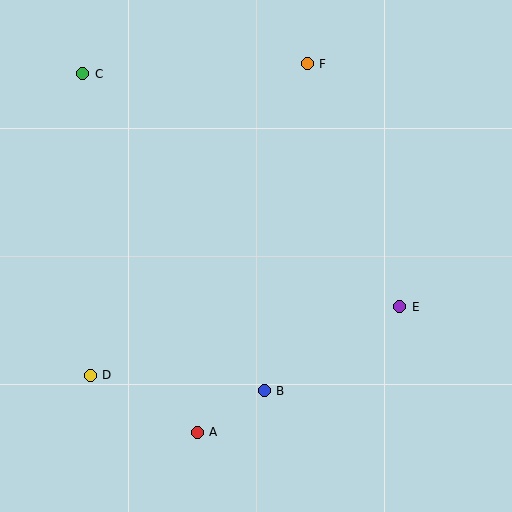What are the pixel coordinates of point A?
Point A is at (197, 432).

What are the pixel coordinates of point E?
Point E is at (400, 307).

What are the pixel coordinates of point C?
Point C is at (83, 74).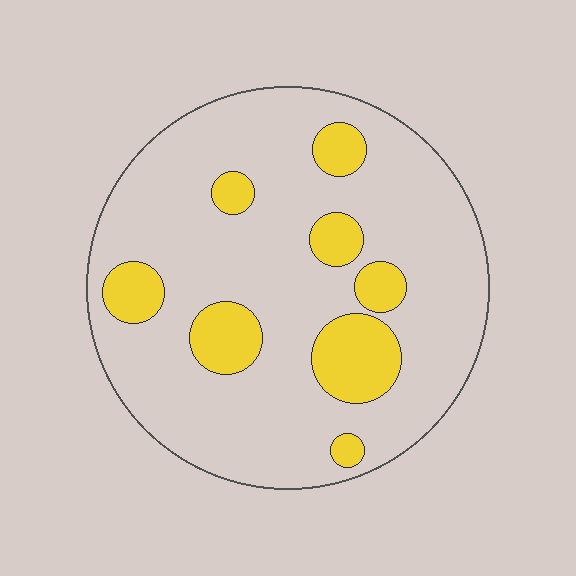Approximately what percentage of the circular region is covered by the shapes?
Approximately 20%.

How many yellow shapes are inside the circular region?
8.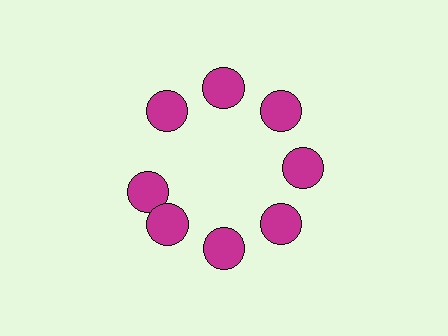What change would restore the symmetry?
The symmetry would be restored by rotating it back into even spacing with its neighbors so that all 8 circles sit at equal angles and equal distance from the center.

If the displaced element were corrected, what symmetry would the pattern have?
It would have 8-fold rotational symmetry — the pattern would map onto itself every 45 degrees.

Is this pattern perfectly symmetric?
No. The 8 magenta circles are arranged in a ring, but one element near the 9 o'clock position is rotated out of alignment along the ring, breaking the 8-fold rotational symmetry.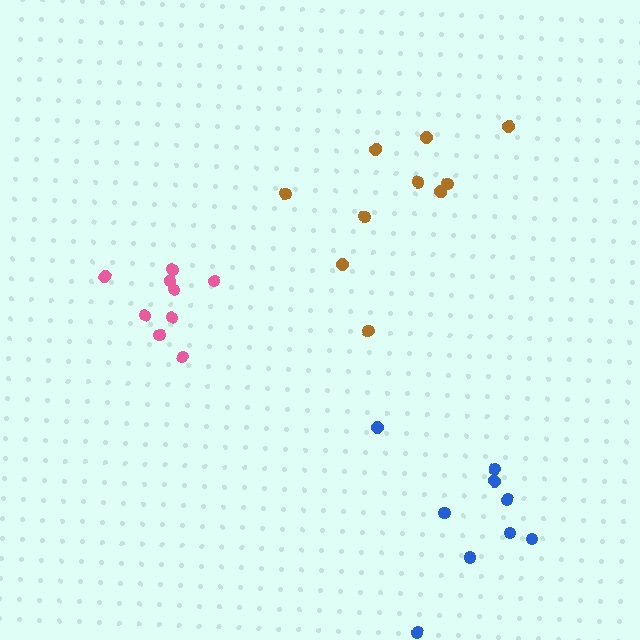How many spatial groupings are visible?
There are 3 spatial groupings.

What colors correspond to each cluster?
The clusters are colored: blue, brown, pink.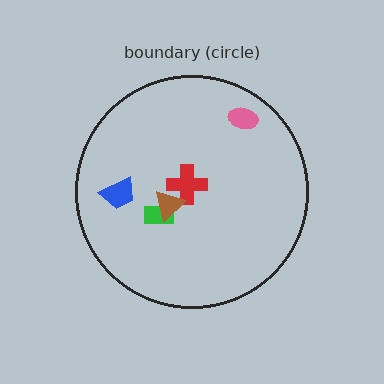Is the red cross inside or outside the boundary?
Inside.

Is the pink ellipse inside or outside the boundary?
Inside.